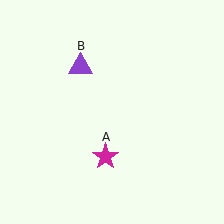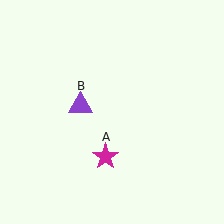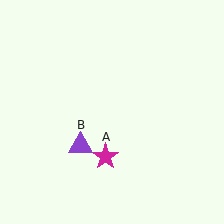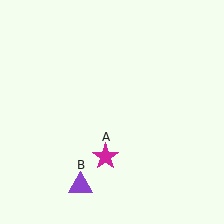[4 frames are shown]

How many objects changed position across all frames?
1 object changed position: purple triangle (object B).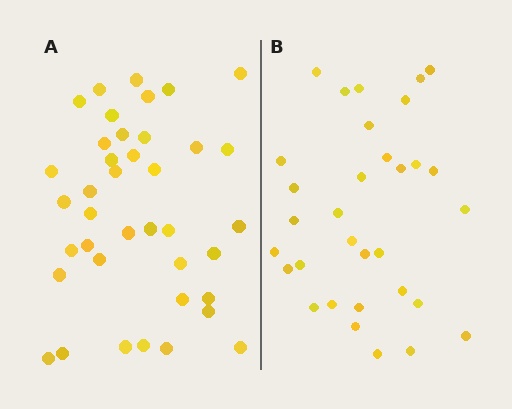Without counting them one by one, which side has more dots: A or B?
Region A (the left region) has more dots.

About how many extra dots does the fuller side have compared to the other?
Region A has roughly 8 or so more dots than region B.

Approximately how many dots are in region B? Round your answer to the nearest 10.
About 30 dots. (The exact count is 32, which rounds to 30.)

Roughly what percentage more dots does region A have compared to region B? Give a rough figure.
About 20% more.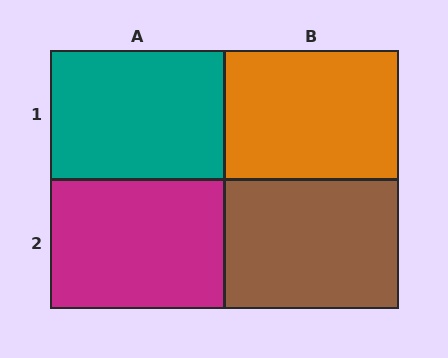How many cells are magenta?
1 cell is magenta.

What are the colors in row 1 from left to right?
Teal, orange.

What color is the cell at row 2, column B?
Brown.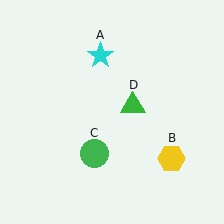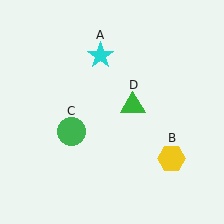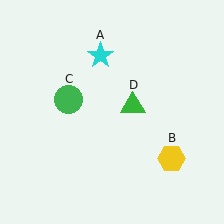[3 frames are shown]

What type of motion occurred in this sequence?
The green circle (object C) rotated clockwise around the center of the scene.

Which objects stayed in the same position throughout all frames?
Cyan star (object A) and yellow hexagon (object B) and green triangle (object D) remained stationary.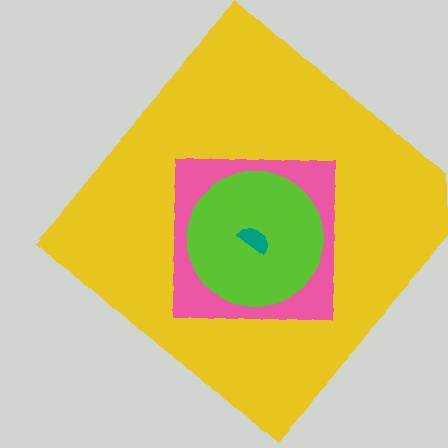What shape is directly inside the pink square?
The lime circle.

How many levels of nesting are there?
4.